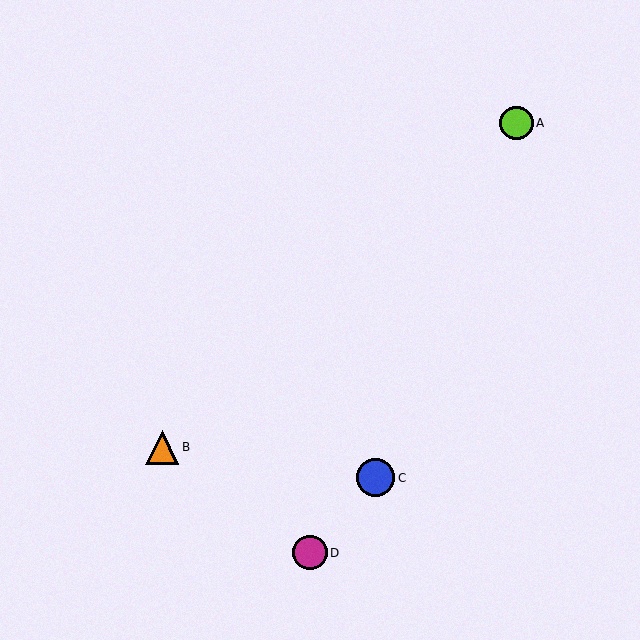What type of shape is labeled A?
Shape A is a lime circle.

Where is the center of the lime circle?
The center of the lime circle is at (516, 123).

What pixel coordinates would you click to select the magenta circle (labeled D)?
Click at (310, 553) to select the magenta circle D.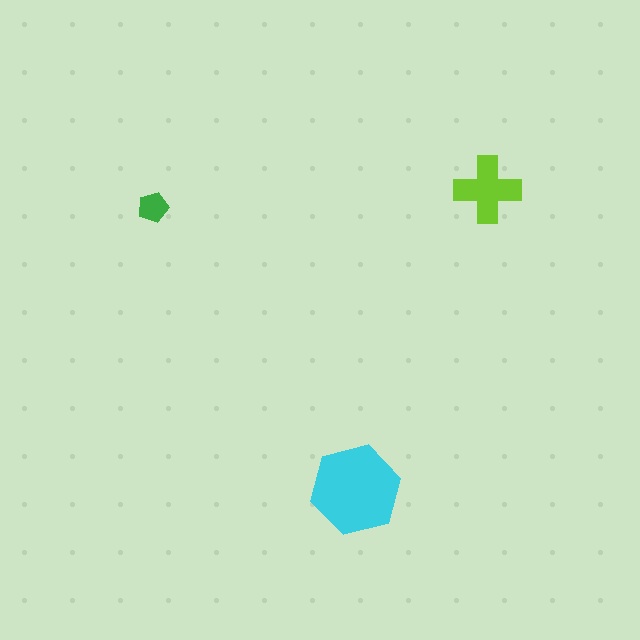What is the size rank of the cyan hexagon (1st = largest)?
1st.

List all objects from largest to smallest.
The cyan hexagon, the lime cross, the green pentagon.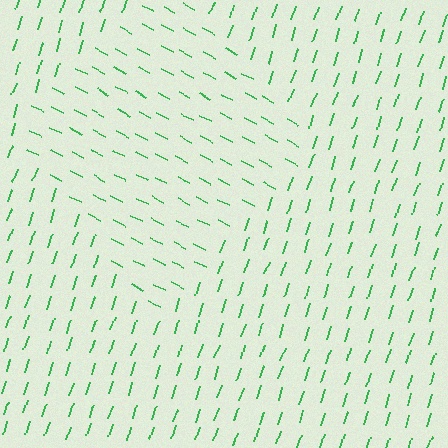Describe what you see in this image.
The image is filled with small green line segments. A diamond region in the image has lines oriented differently from the surrounding lines, creating a visible texture boundary.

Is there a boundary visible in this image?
Yes, there is a texture boundary formed by a change in line orientation.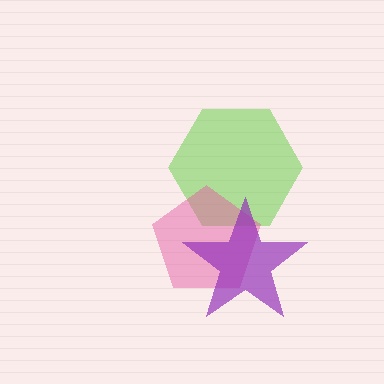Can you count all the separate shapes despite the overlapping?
Yes, there are 3 separate shapes.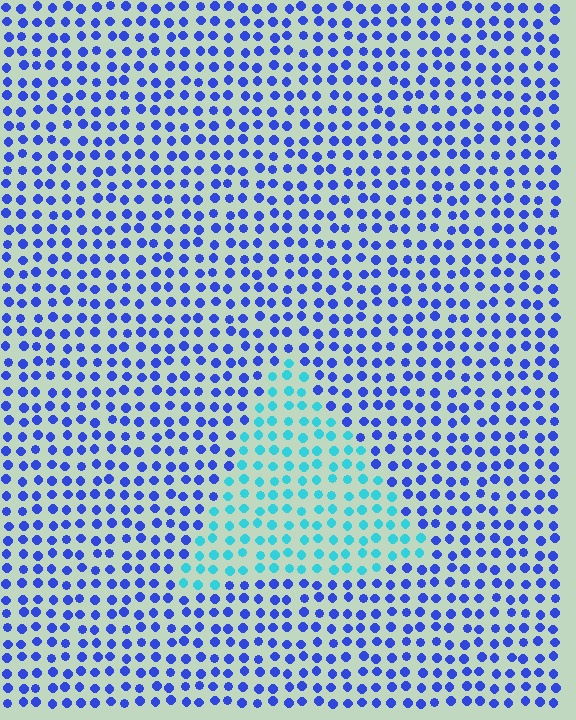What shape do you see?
I see a triangle.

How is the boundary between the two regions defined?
The boundary is defined purely by a slight shift in hue (about 49 degrees). Spacing, size, and orientation are identical on both sides.